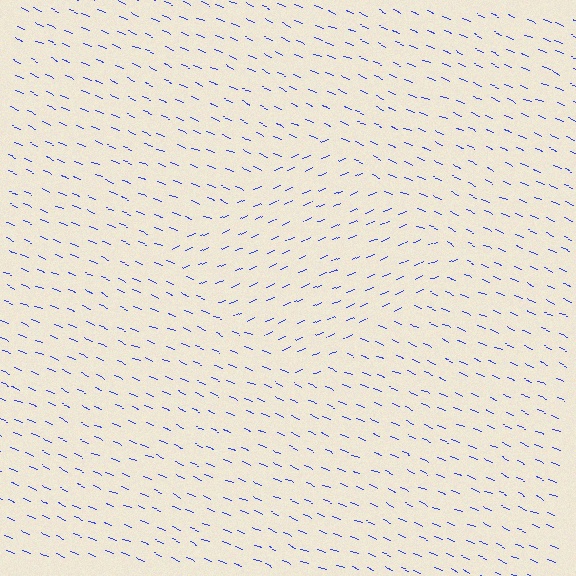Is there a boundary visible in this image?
Yes, there is a texture boundary formed by a change in line orientation.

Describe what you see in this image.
The image is filled with small blue line segments. A diamond region in the image has lines oriented differently from the surrounding lines, creating a visible texture boundary.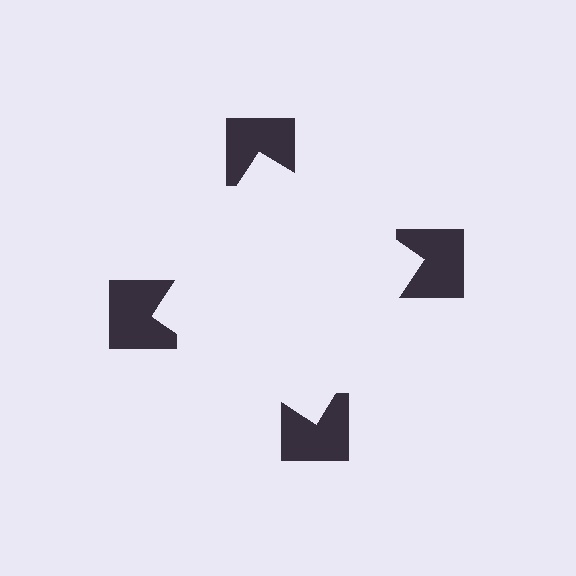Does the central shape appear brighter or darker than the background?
It typically appears slightly brighter than the background, even though no actual brightness change is drawn.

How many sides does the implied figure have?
4 sides.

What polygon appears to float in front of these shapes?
An illusory square — its edges are inferred from the aligned wedge cuts in the notched squares, not physically drawn.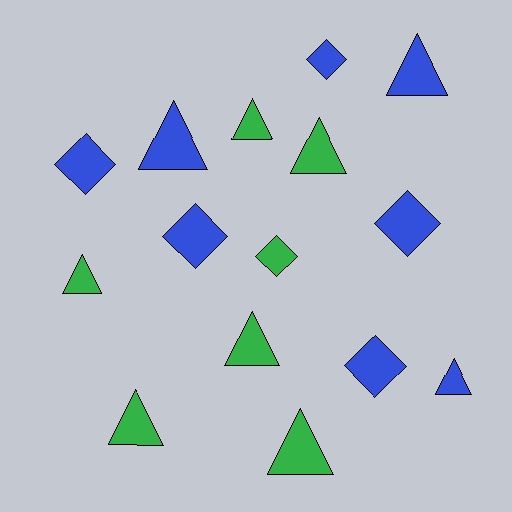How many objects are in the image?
There are 15 objects.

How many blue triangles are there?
There are 3 blue triangles.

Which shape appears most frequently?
Triangle, with 9 objects.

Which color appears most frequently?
Blue, with 8 objects.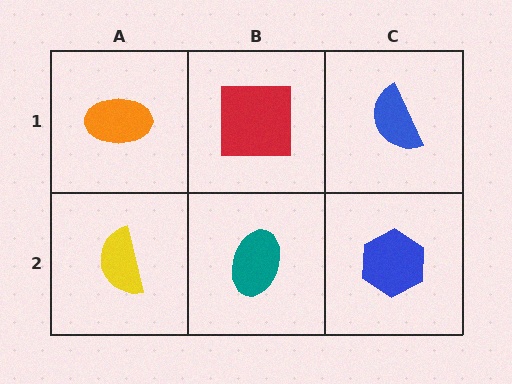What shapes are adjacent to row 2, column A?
An orange ellipse (row 1, column A), a teal ellipse (row 2, column B).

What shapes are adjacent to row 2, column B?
A red square (row 1, column B), a yellow semicircle (row 2, column A), a blue hexagon (row 2, column C).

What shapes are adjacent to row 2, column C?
A blue semicircle (row 1, column C), a teal ellipse (row 2, column B).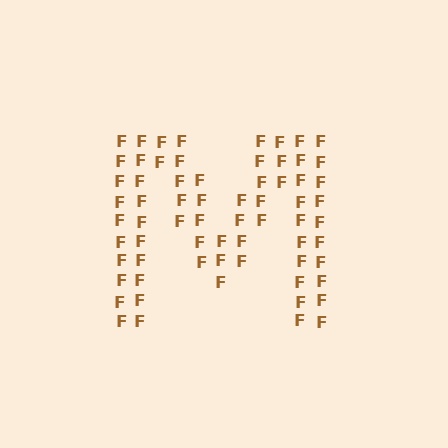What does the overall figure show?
The overall figure shows the letter M.